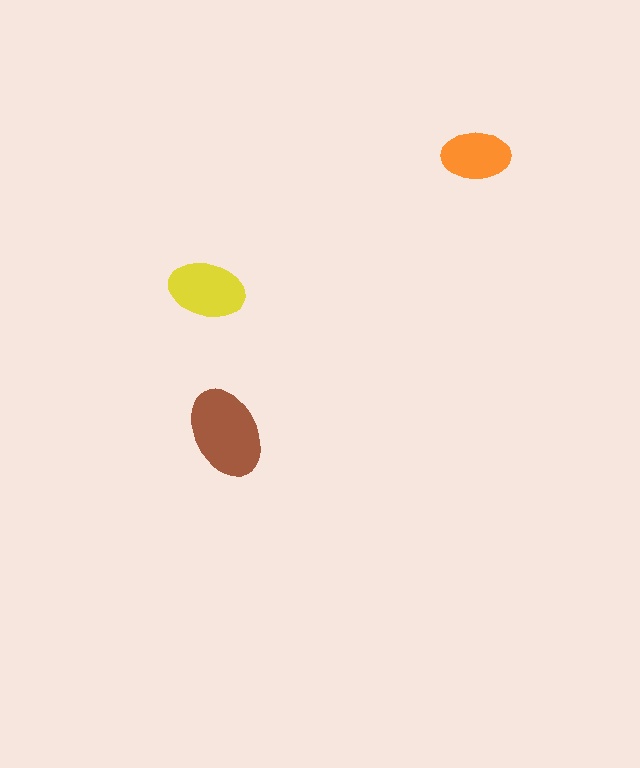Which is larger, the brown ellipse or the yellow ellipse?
The brown one.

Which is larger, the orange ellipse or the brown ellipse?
The brown one.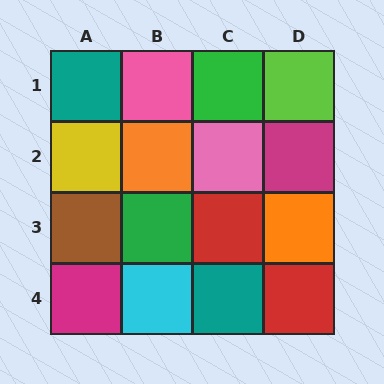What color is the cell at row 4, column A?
Magenta.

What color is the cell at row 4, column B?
Cyan.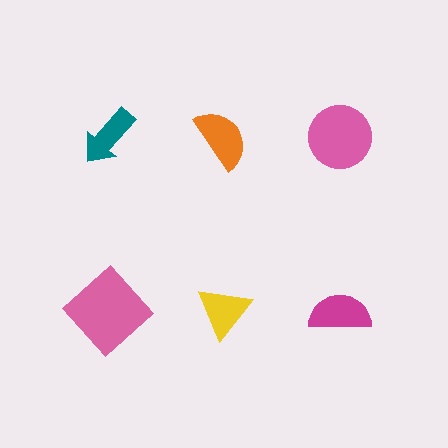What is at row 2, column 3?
A magenta semicircle.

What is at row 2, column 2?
A yellow triangle.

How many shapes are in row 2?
3 shapes.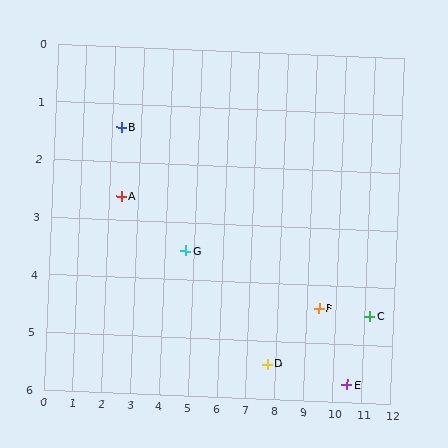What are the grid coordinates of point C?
Point C is at approximately (11.2, 4.5).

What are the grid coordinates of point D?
Point D is at approximately (7.7, 5.4).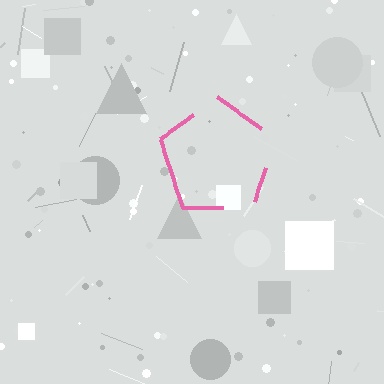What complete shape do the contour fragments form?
The contour fragments form a pentagon.